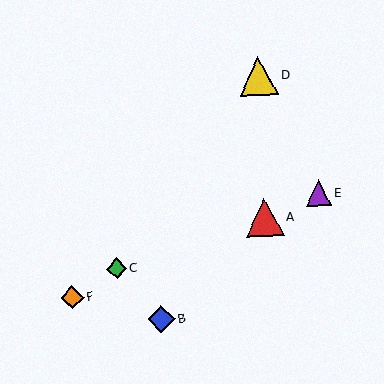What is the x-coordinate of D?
Object D is at x≈258.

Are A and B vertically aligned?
No, A is at x≈265 and B is at x≈162.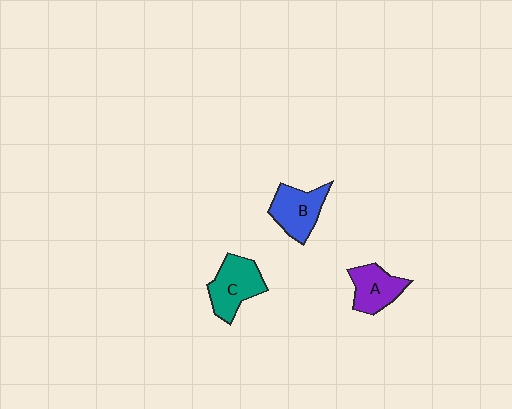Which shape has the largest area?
Shape C (teal).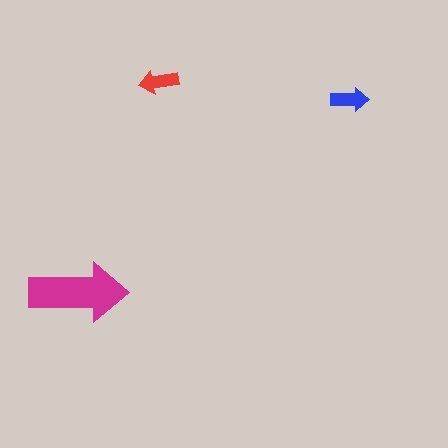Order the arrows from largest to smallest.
the magenta one, the red one, the blue one.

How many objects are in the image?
There are 3 objects in the image.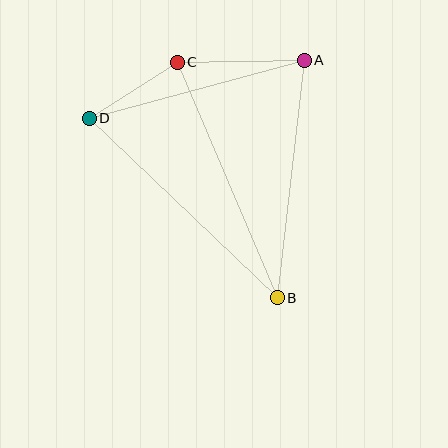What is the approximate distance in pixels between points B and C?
The distance between B and C is approximately 256 pixels.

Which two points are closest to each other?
Points C and D are closest to each other.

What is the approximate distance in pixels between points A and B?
The distance between A and B is approximately 239 pixels.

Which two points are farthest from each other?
Points B and D are farthest from each other.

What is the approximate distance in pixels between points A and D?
The distance between A and D is approximately 223 pixels.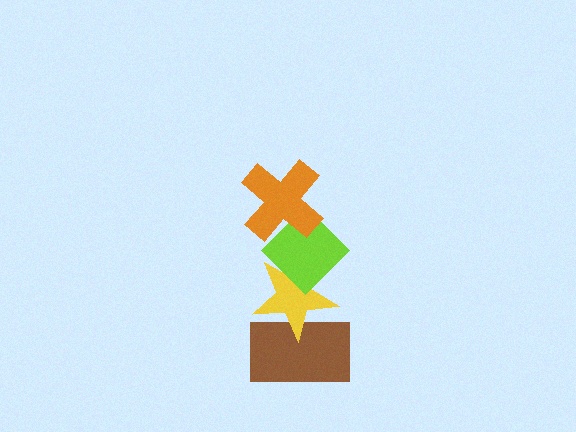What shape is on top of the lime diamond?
The orange cross is on top of the lime diamond.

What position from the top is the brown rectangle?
The brown rectangle is 4th from the top.